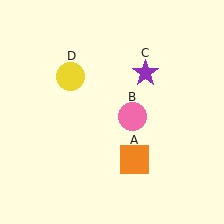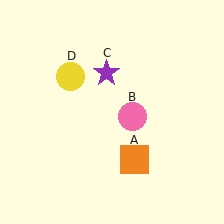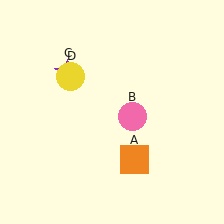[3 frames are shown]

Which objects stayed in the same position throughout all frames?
Orange square (object A) and pink circle (object B) and yellow circle (object D) remained stationary.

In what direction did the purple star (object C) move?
The purple star (object C) moved left.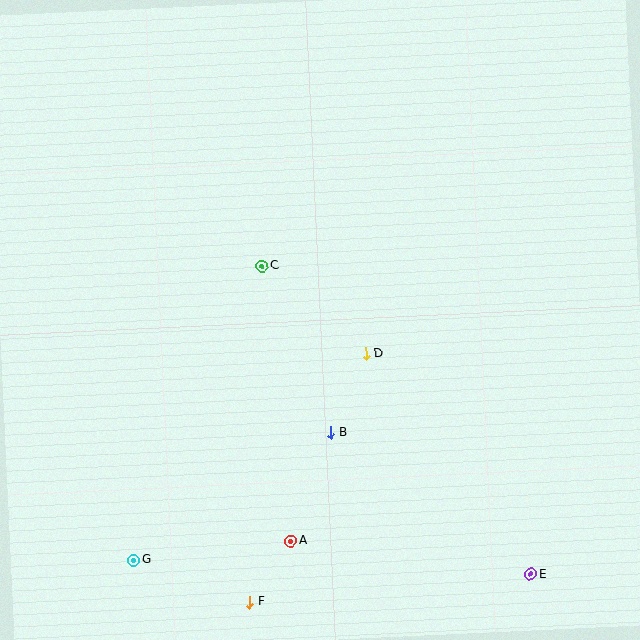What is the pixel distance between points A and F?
The distance between A and F is 74 pixels.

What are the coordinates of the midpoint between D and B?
The midpoint between D and B is at (349, 393).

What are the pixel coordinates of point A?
Point A is at (291, 541).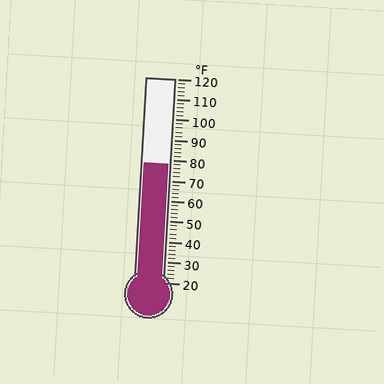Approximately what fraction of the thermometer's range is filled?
The thermometer is filled to approximately 60% of its range.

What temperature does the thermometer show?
The thermometer shows approximately 78°F.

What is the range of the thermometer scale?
The thermometer scale ranges from 20°F to 120°F.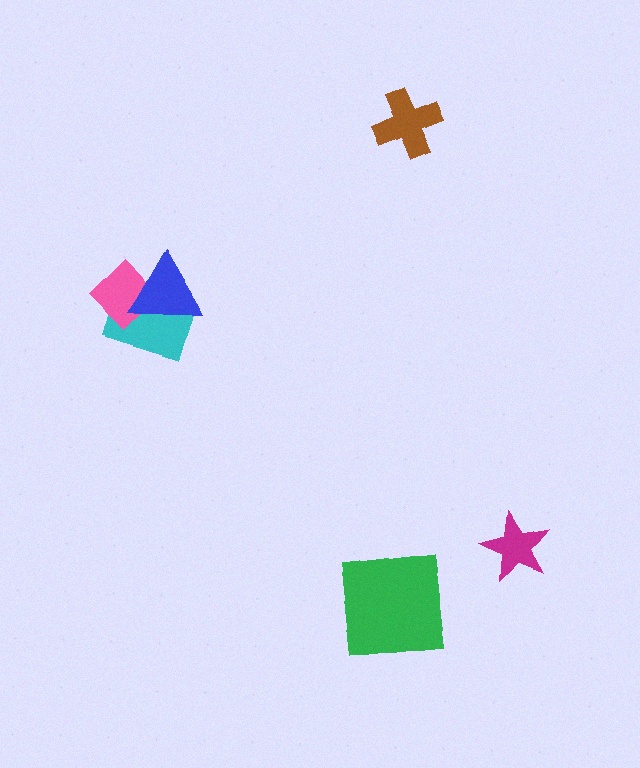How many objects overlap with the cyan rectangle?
2 objects overlap with the cyan rectangle.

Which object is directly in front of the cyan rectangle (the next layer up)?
The pink diamond is directly in front of the cyan rectangle.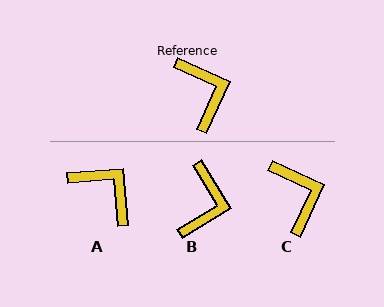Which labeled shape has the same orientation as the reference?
C.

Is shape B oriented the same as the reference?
No, it is off by about 34 degrees.